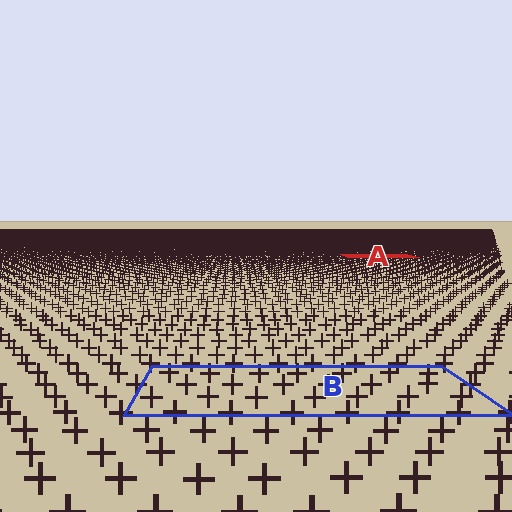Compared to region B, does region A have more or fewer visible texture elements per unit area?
Region A has more texture elements per unit area — they are packed more densely because it is farther away.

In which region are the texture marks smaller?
The texture marks are smaller in region A, because it is farther away.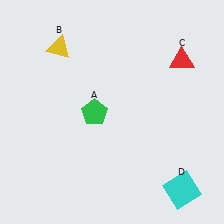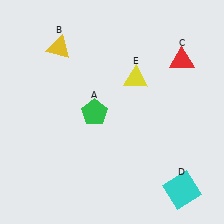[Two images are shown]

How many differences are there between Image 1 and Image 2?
There is 1 difference between the two images.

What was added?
A yellow triangle (E) was added in Image 2.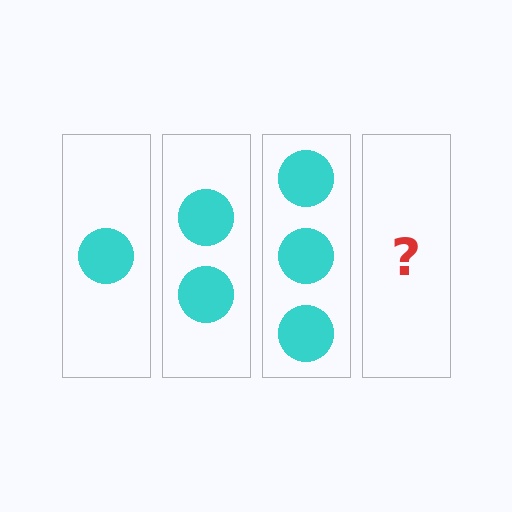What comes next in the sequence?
The next element should be 4 circles.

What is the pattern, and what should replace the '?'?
The pattern is that each step adds one more circle. The '?' should be 4 circles.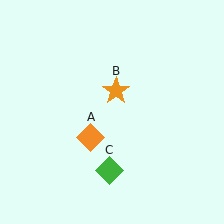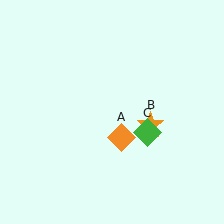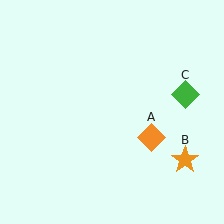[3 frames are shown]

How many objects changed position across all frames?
3 objects changed position: orange diamond (object A), orange star (object B), green diamond (object C).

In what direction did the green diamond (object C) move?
The green diamond (object C) moved up and to the right.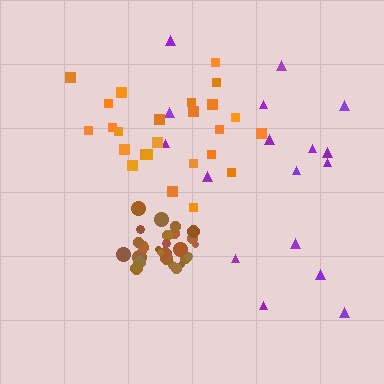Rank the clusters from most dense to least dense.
brown, orange, purple.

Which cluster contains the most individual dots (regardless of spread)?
Brown (29).